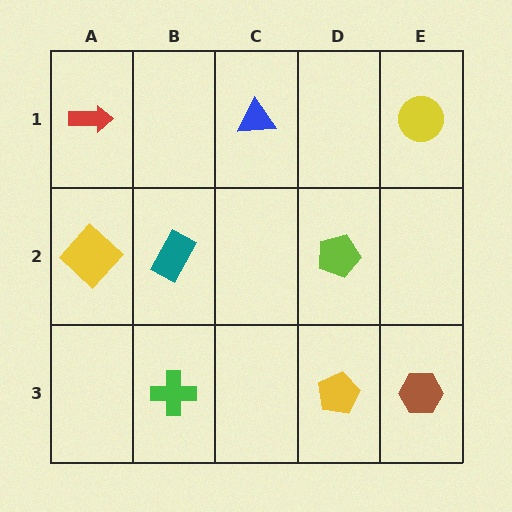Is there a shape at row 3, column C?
No, that cell is empty.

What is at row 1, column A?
A red arrow.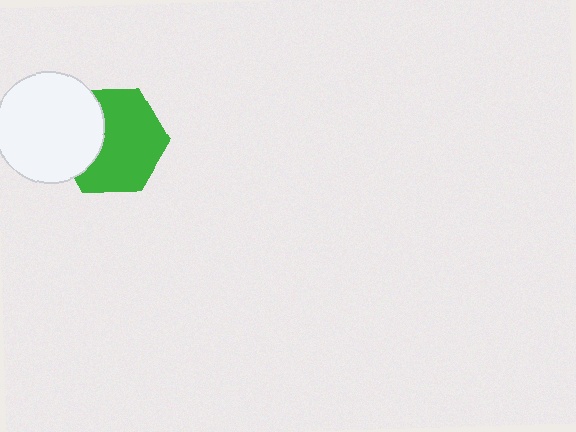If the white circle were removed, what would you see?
You would see the complete green hexagon.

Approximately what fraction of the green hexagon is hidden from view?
Roughly 32% of the green hexagon is hidden behind the white circle.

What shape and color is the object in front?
The object in front is a white circle.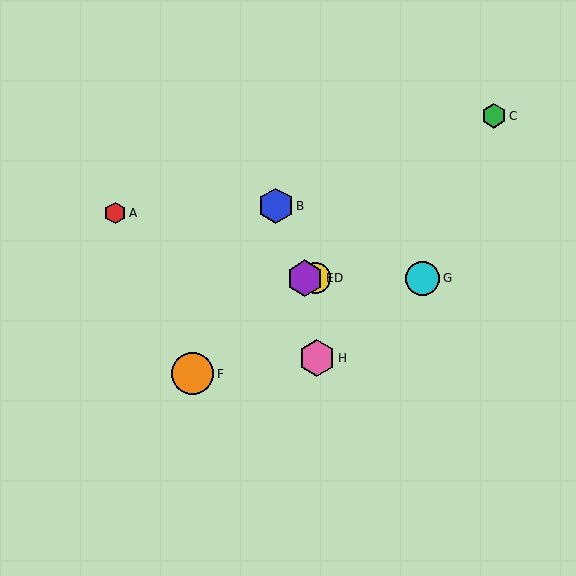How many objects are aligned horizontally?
3 objects (D, E, G) are aligned horizontally.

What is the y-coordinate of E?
Object E is at y≈278.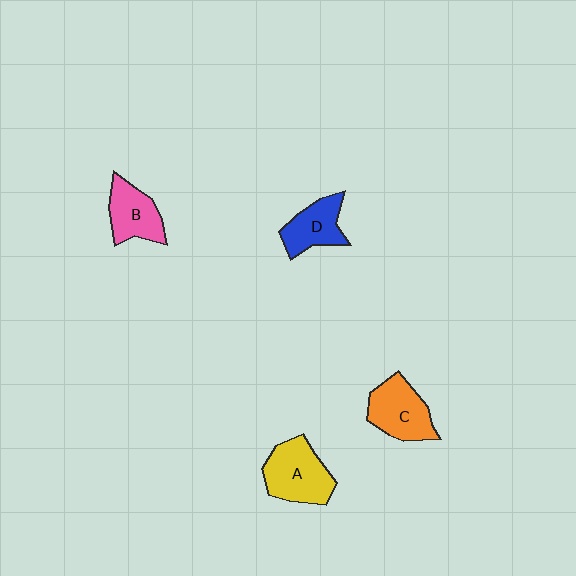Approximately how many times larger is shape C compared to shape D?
Approximately 1.2 times.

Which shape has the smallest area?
Shape D (blue).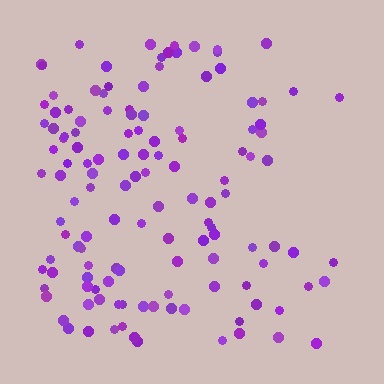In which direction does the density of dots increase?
From right to left, with the left side densest.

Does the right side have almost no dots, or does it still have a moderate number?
Still a moderate number, just noticeably fewer than the left.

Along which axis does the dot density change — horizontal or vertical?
Horizontal.